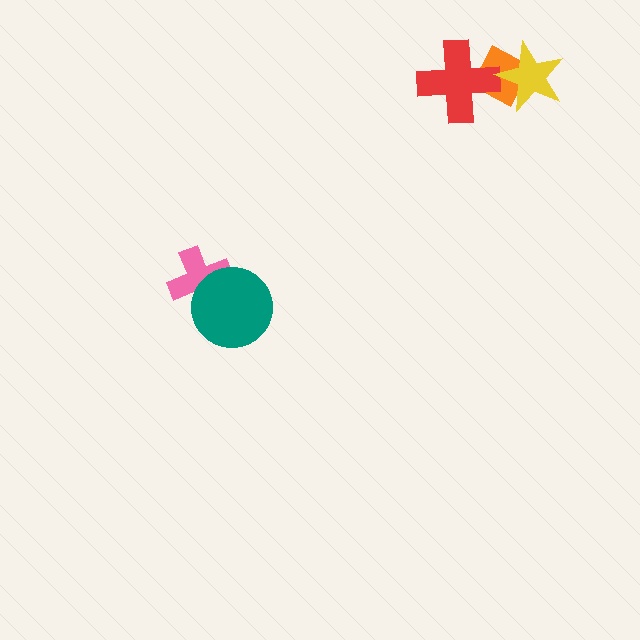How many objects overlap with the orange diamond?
2 objects overlap with the orange diamond.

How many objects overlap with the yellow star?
1 object overlaps with the yellow star.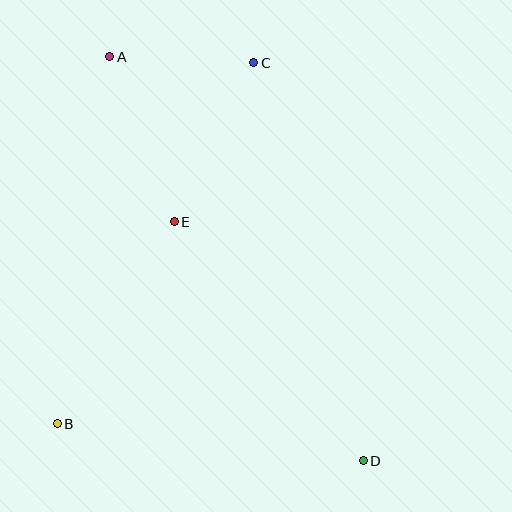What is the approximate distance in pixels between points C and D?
The distance between C and D is approximately 413 pixels.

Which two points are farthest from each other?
Points A and D are farthest from each other.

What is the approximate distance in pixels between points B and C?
The distance between B and C is approximately 411 pixels.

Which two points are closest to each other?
Points A and C are closest to each other.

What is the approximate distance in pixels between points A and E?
The distance between A and E is approximately 177 pixels.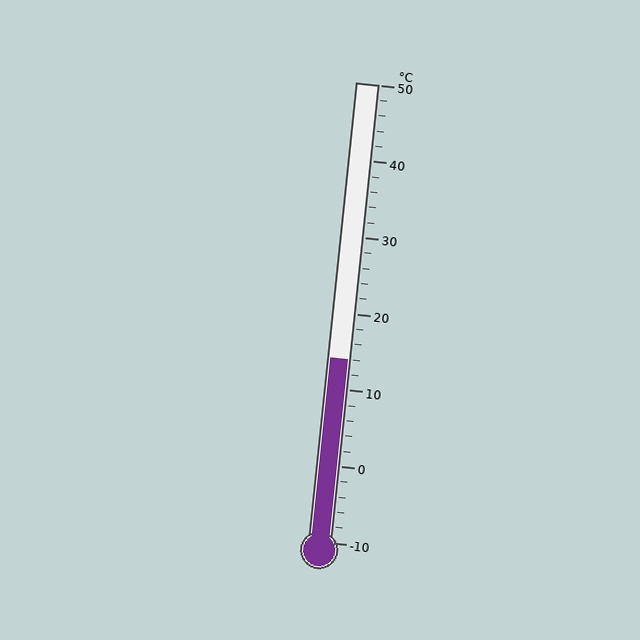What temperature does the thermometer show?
The thermometer shows approximately 14°C.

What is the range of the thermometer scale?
The thermometer scale ranges from -10°C to 50°C.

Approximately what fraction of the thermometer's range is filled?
The thermometer is filled to approximately 40% of its range.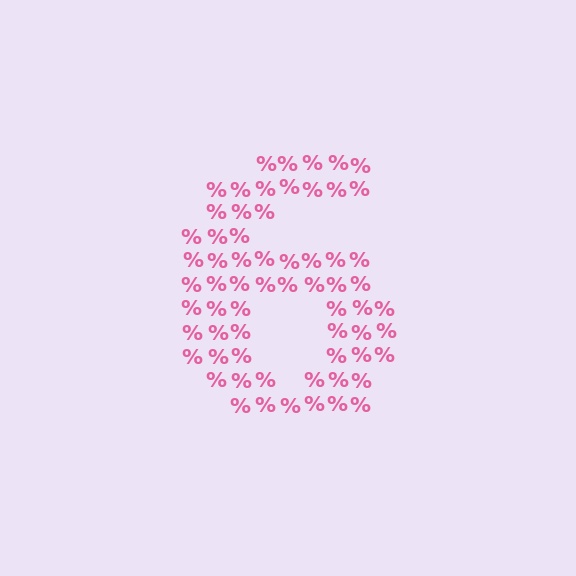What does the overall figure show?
The overall figure shows the digit 6.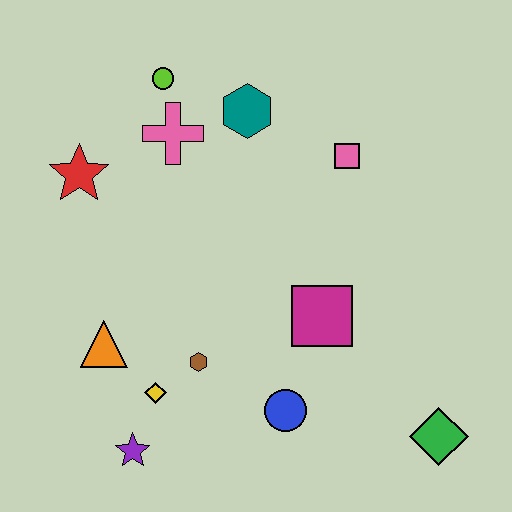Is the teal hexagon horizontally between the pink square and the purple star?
Yes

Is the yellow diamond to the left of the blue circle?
Yes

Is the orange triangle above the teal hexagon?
No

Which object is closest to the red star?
The pink cross is closest to the red star.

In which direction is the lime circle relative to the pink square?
The lime circle is to the left of the pink square.